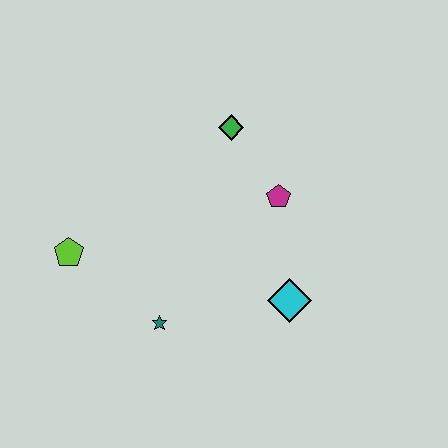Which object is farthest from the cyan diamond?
The lime pentagon is farthest from the cyan diamond.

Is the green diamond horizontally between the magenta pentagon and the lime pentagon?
Yes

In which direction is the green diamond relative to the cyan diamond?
The green diamond is above the cyan diamond.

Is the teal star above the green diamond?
No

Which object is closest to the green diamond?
The magenta pentagon is closest to the green diamond.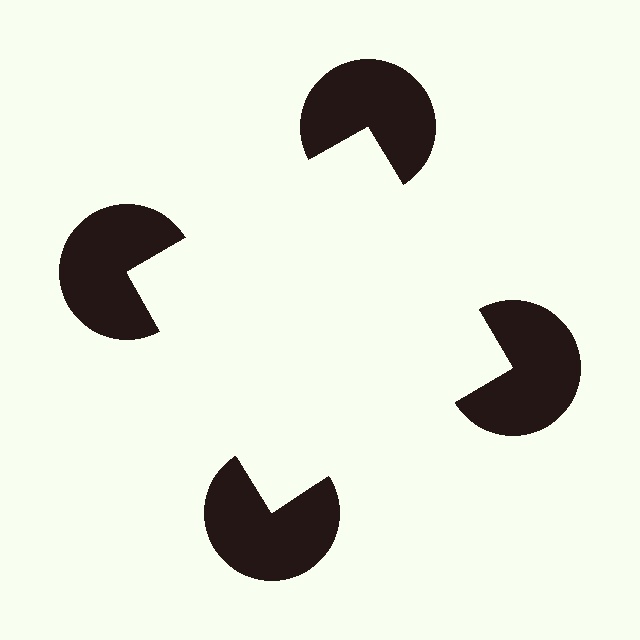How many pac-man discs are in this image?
There are 4 — one at each vertex of the illusory square.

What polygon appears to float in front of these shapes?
An illusory square — its edges are inferred from the aligned wedge cuts in the pac-man discs, not physically drawn.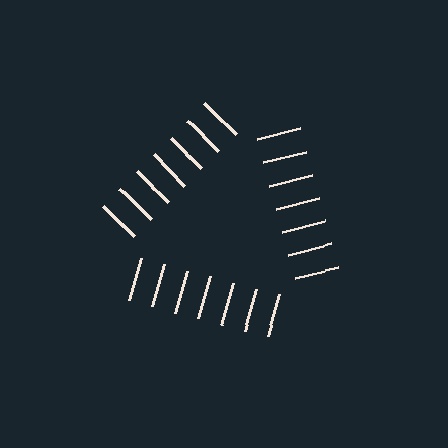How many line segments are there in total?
21 — 7 along each of the 3 edges.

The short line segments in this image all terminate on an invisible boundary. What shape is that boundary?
An illusory triangle — the line segments terminate on its edges but no continuous stroke is drawn.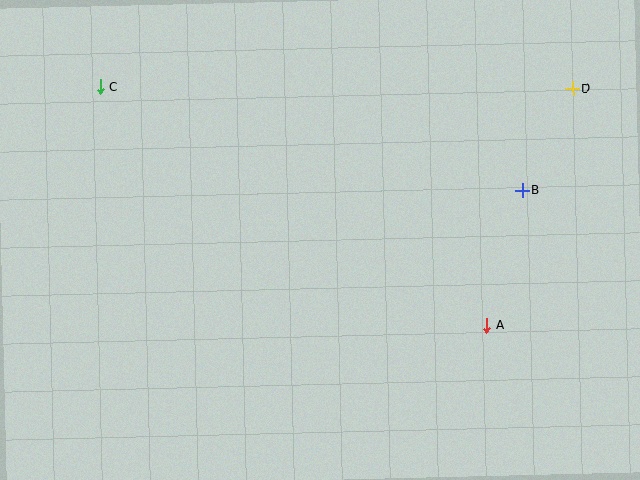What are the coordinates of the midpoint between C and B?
The midpoint between C and B is at (311, 139).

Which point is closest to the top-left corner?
Point C is closest to the top-left corner.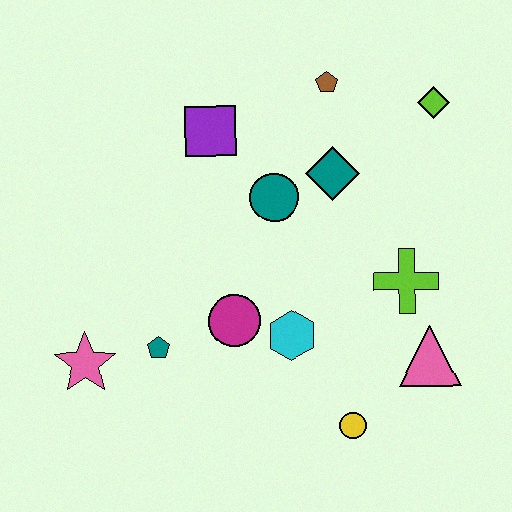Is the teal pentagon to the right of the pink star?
Yes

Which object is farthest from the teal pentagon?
The lime diamond is farthest from the teal pentagon.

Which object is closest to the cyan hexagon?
The magenta circle is closest to the cyan hexagon.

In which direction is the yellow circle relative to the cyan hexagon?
The yellow circle is below the cyan hexagon.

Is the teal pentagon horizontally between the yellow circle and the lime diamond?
No